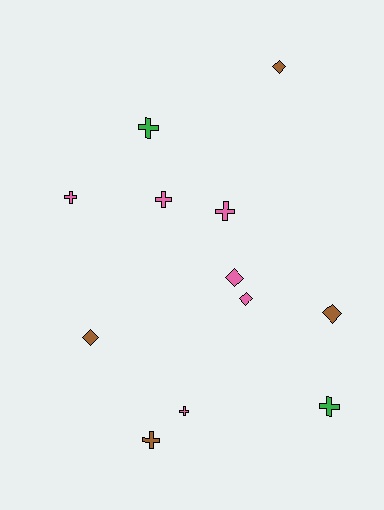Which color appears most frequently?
Pink, with 6 objects.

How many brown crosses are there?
There is 1 brown cross.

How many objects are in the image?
There are 12 objects.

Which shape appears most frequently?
Cross, with 7 objects.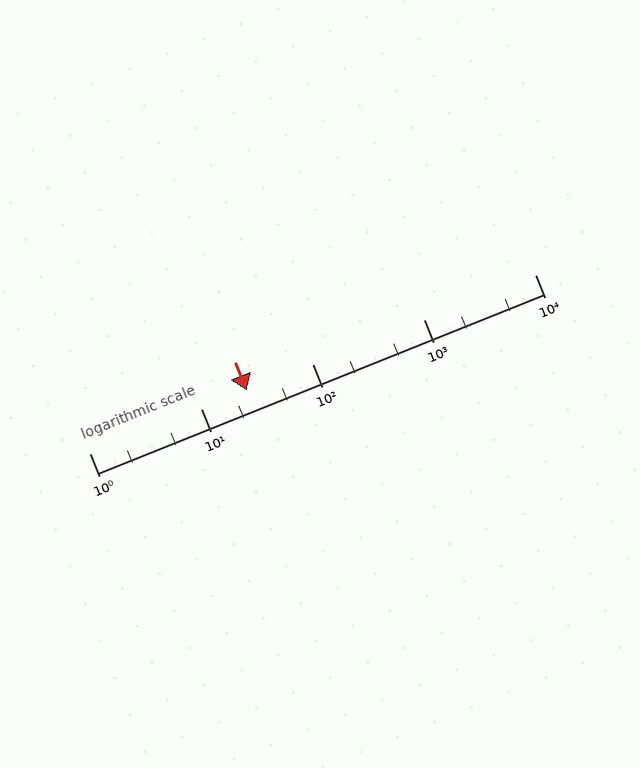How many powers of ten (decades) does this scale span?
The scale spans 4 decades, from 1 to 10000.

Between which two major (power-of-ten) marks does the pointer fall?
The pointer is between 10 and 100.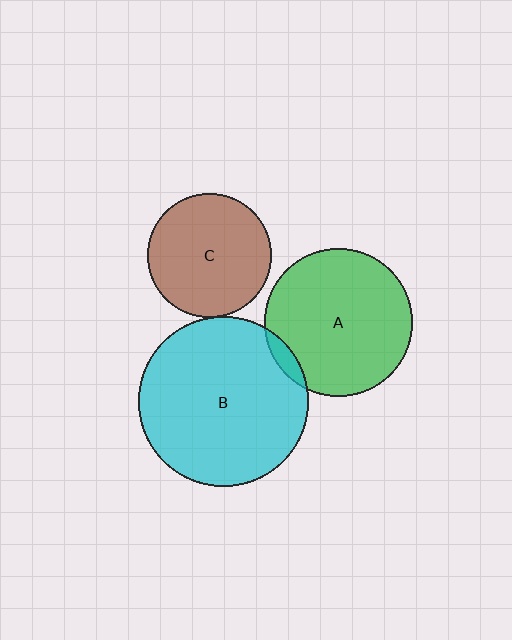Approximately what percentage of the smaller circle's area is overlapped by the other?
Approximately 5%.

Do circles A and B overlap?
Yes.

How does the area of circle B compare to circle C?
Approximately 1.9 times.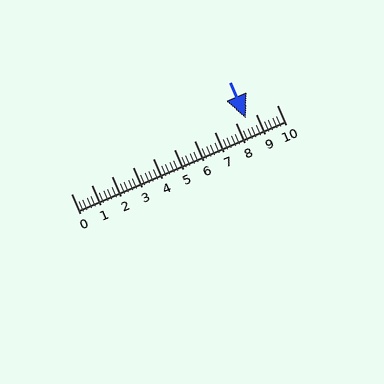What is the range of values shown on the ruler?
The ruler shows values from 0 to 10.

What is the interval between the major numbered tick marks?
The major tick marks are spaced 1 units apart.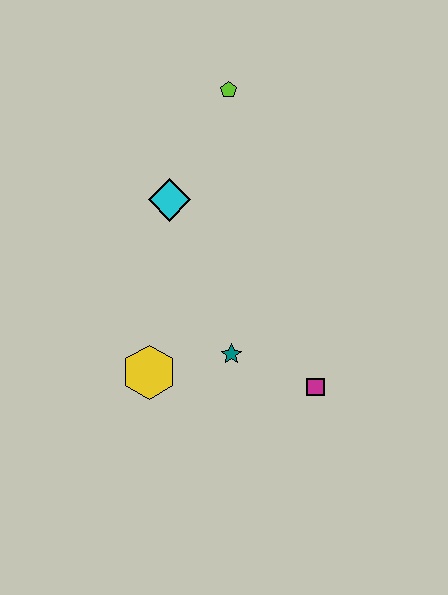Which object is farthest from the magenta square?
The lime pentagon is farthest from the magenta square.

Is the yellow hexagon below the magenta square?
No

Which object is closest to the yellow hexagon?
The teal star is closest to the yellow hexagon.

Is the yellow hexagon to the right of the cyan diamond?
No